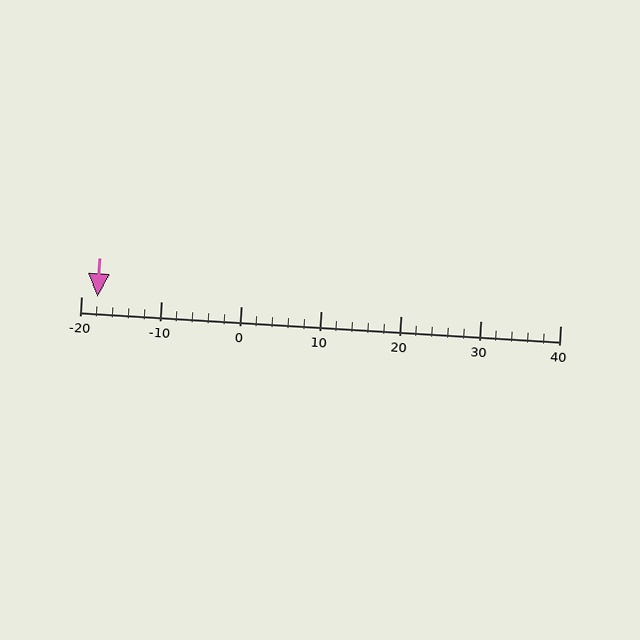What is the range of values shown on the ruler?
The ruler shows values from -20 to 40.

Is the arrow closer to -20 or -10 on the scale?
The arrow is closer to -20.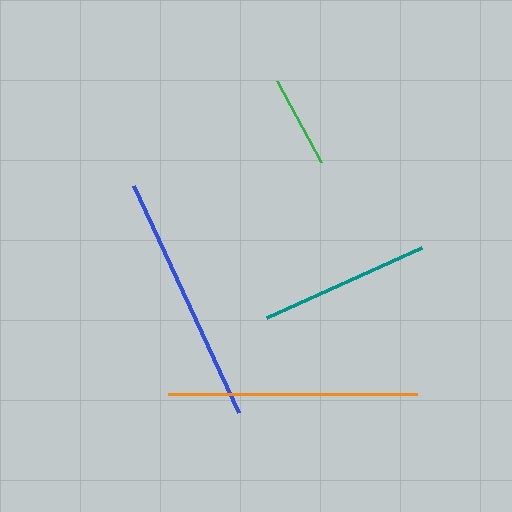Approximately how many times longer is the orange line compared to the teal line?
The orange line is approximately 1.5 times the length of the teal line.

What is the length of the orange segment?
The orange segment is approximately 249 pixels long.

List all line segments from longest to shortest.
From longest to shortest: blue, orange, teal, green.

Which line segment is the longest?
The blue line is the longest at approximately 251 pixels.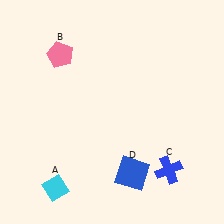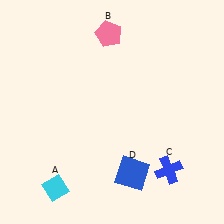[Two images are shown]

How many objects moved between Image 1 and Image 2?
1 object moved between the two images.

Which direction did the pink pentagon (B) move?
The pink pentagon (B) moved right.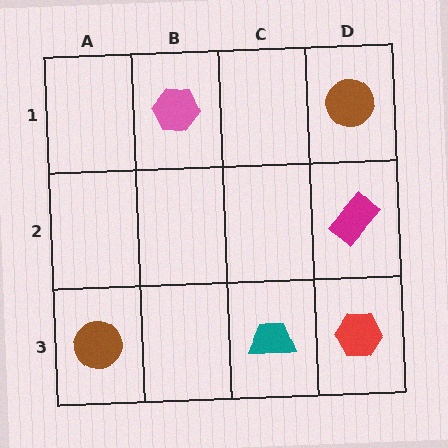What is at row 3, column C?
A teal trapezoid.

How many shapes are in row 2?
1 shape.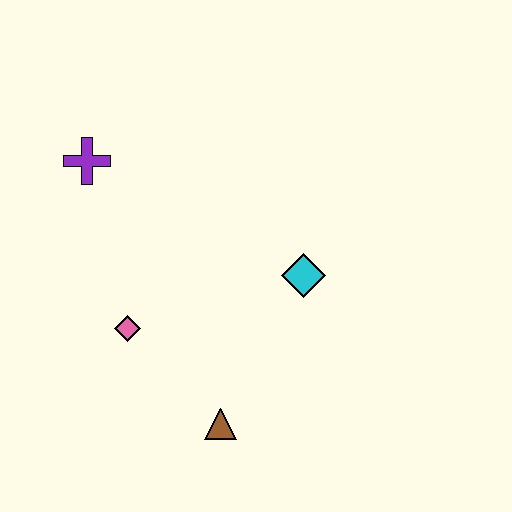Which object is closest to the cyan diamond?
The brown triangle is closest to the cyan diamond.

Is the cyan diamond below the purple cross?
Yes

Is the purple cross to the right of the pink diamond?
No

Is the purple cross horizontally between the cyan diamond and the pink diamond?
No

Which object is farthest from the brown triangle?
The purple cross is farthest from the brown triangle.